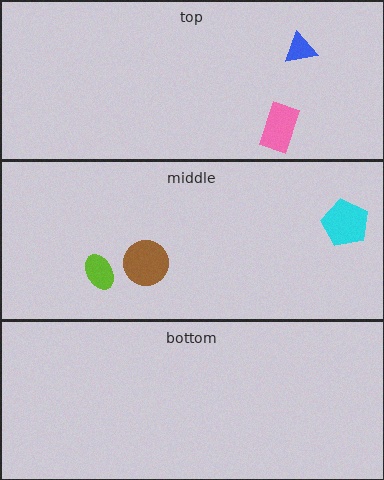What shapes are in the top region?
The pink rectangle, the blue triangle.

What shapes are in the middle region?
The lime ellipse, the cyan pentagon, the brown circle.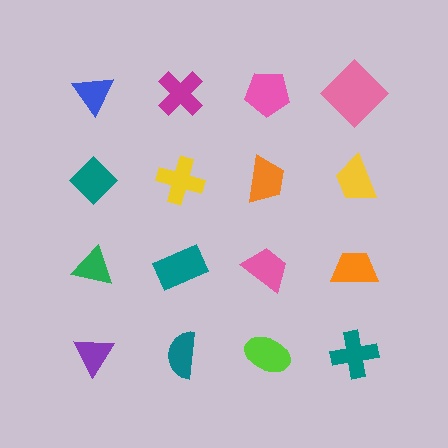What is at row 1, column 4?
A pink diamond.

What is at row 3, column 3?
A pink trapezoid.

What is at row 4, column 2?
A teal semicircle.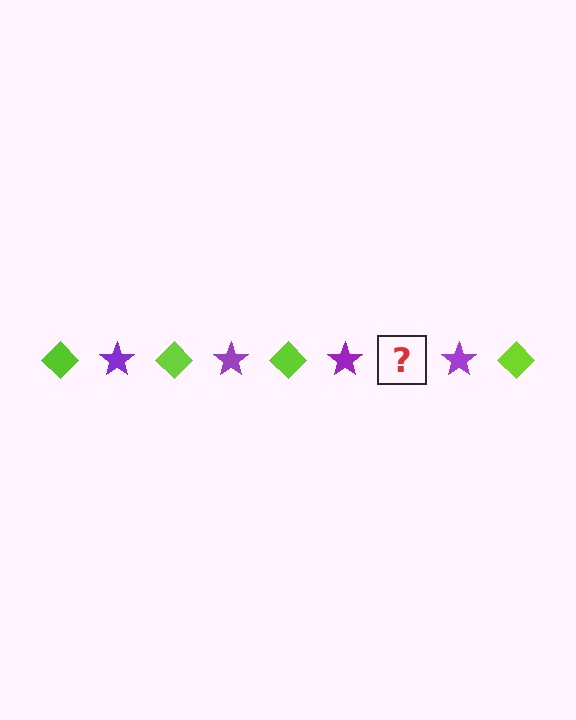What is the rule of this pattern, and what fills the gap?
The rule is that the pattern alternates between lime diamond and purple star. The gap should be filled with a lime diamond.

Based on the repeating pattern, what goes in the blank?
The blank should be a lime diamond.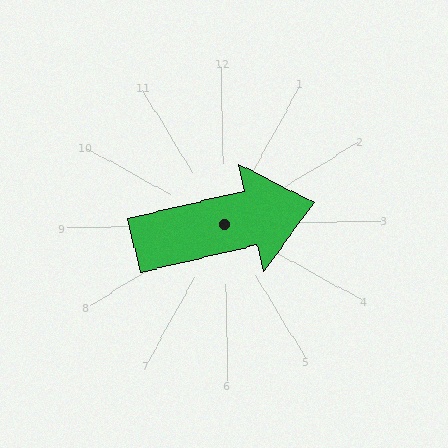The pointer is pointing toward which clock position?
Roughly 3 o'clock.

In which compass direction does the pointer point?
East.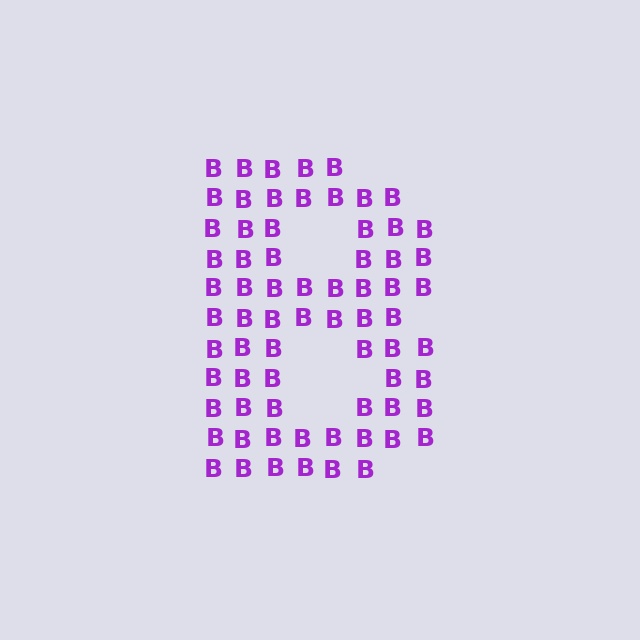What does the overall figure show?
The overall figure shows the letter B.